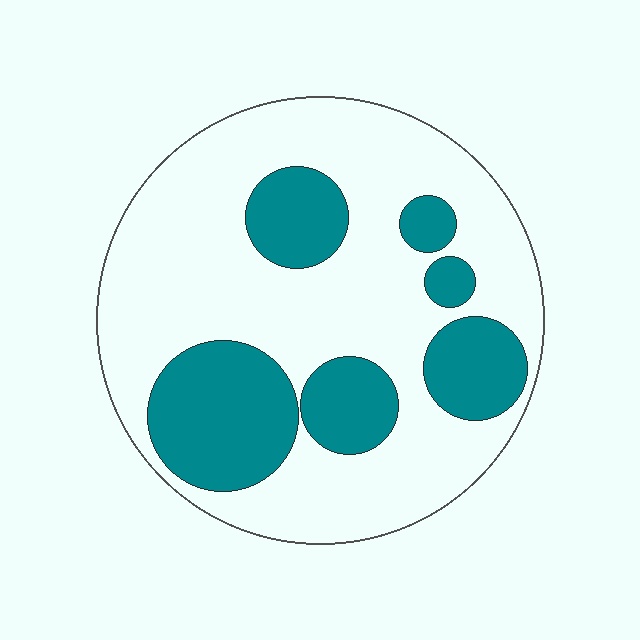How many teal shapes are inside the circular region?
6.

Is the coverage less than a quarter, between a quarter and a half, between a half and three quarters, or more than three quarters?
Between a quarter and a half.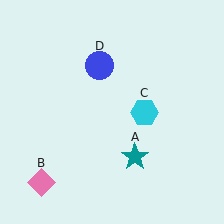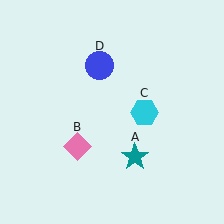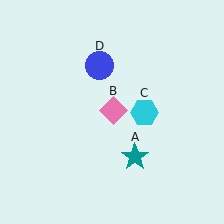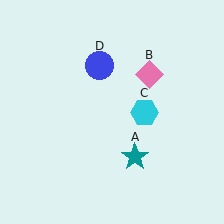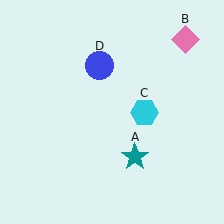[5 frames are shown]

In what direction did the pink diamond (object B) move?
The pink diamond (object B) moved up and to the right.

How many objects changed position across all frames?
1 object changed position: pink diamond (object B).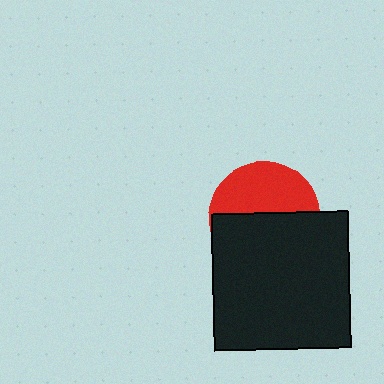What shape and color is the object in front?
The object in front is a black square.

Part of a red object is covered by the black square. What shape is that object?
It is a circle.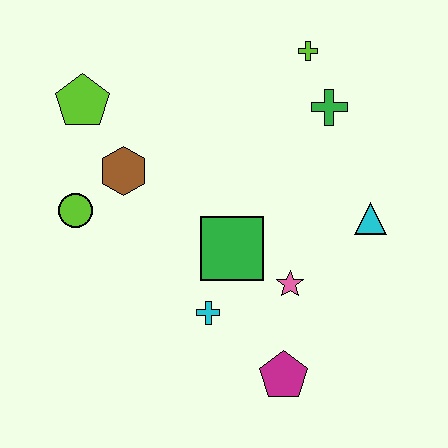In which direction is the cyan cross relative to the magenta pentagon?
The cyan cross is to the left of the magenta pentagon.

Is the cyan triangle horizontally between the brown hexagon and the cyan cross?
No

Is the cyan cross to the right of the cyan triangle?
No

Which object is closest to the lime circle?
The brown hexagon is closest to the lime circle.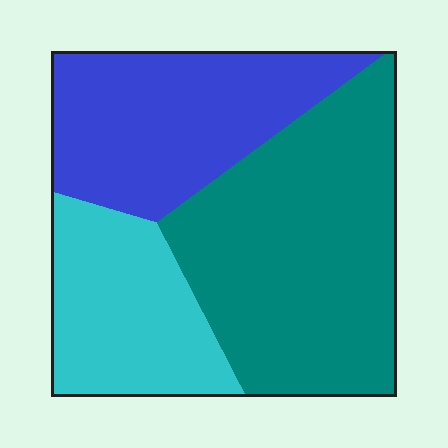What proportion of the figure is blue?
Blue takes up between a quarter and a half of the figure.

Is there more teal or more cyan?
Teal.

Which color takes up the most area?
Teal, at roughly 45%.